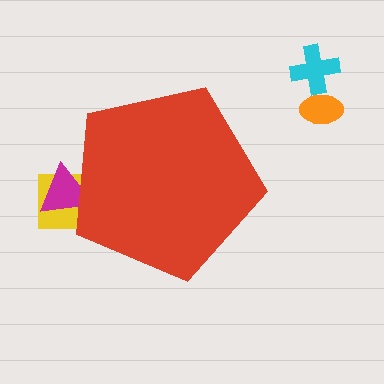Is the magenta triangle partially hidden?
Yes, the magenta triangle is partially hidden behind the red pentagon.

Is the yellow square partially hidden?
Yes, the yellow square is partially hidden behind the red pentagon.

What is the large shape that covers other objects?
A red pentagon.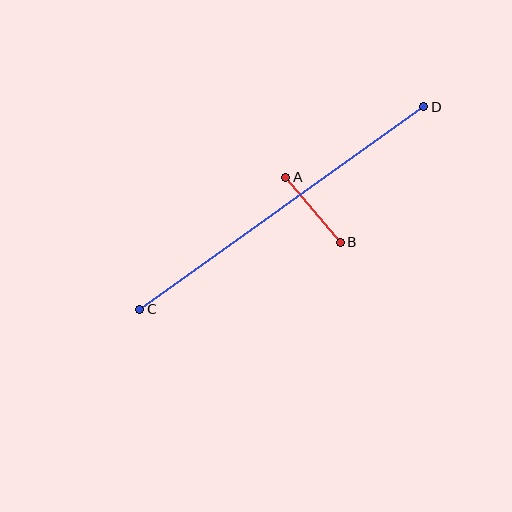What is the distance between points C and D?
The distance is approximately 349 pixels.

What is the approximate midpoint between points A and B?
The midpoint is at approximately (313, 210) pixels.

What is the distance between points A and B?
The distance is approximately 85 pixels.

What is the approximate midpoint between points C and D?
The midpoint is at approximately (282, 208) pixels.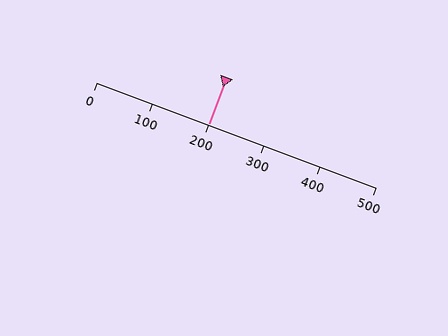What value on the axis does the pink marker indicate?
The marker indicates approximately 200.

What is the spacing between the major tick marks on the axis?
The major ticks are spaced 100 apart.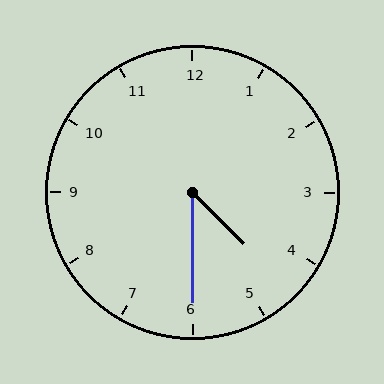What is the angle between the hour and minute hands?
Approximately 45 degrees.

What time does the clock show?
4:30.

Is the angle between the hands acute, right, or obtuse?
It is acute.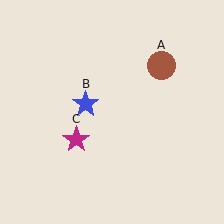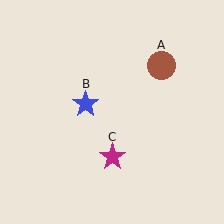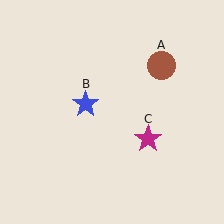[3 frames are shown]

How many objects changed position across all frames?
1 object changed position: magenta star (object C).